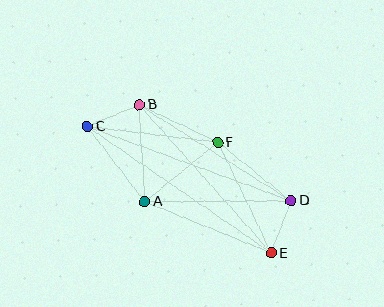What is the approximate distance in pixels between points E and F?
The distance between E and F is approximately 123 pixels.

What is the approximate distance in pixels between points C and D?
The distance between C and D is approximately 217 pixels.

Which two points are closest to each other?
Points B and C are closest to each other.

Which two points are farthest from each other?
Points C and E are farthest from each other.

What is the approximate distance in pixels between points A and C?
The distance between A and C is approximately 94 pixels.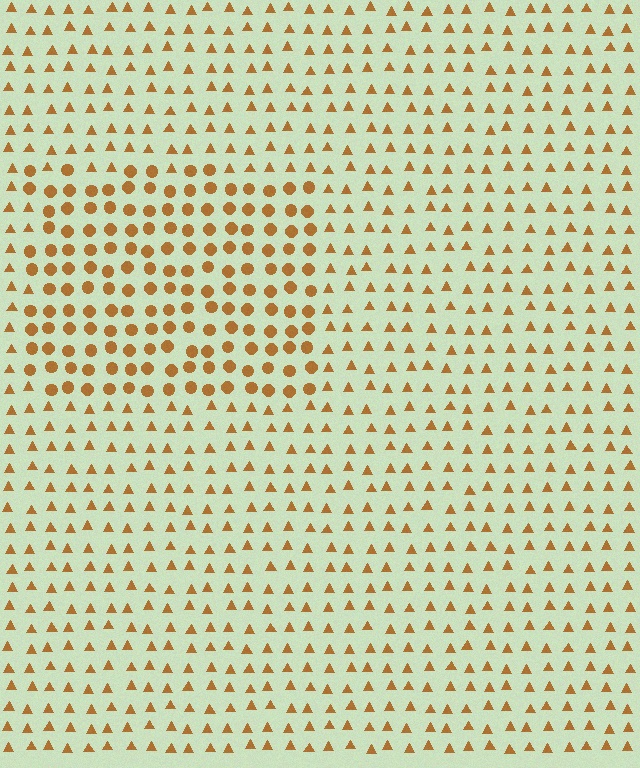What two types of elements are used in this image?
The image uses circles inside the rectangle region and triangles outside it.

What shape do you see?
I see a rectangle.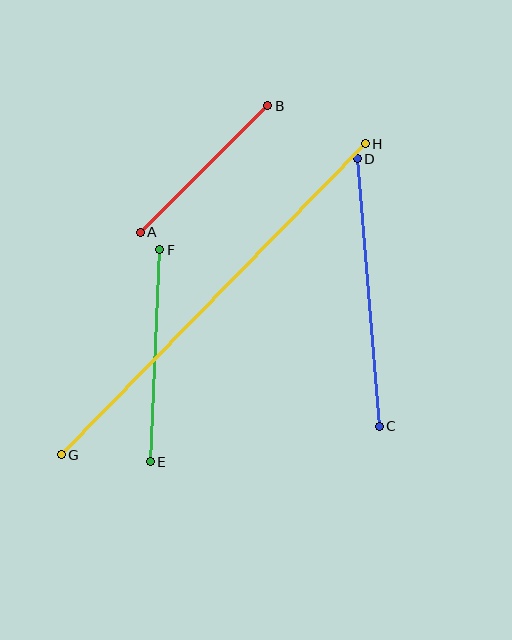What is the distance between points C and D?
The distance is approximately 268 pixels.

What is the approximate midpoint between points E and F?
The midpoint is at approximately (155, 356) pixels.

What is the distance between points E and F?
The distance is approximately 212 pixels.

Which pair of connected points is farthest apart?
Points G and H are farthest apart.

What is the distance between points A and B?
The distance is approximately 180 pixels.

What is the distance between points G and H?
The distance is approximately 435 pixels.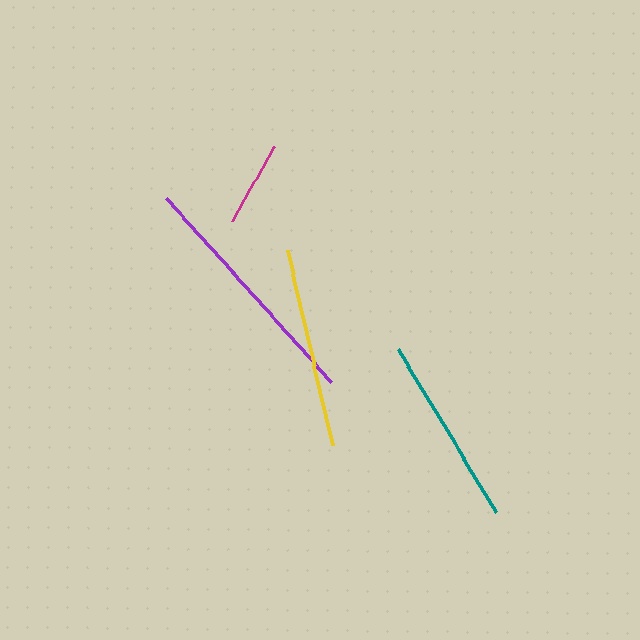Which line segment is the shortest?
The magenta line is the shortest at approximately 86 pixels.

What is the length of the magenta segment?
The magenta segment is approximately 86 pixels long.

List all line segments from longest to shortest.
From longest to shortest: purple, yellow, teal, magenta.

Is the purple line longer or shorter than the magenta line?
The purple line is longer than the magenta line.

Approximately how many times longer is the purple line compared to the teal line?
The purple line is approximately 1.3 times the length of the teal line.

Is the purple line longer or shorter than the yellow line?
The purple line is longer than the yellow line.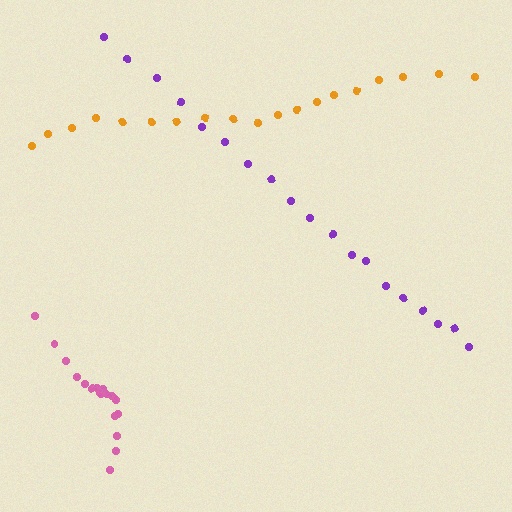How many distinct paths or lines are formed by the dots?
There are 3 distinct paths.